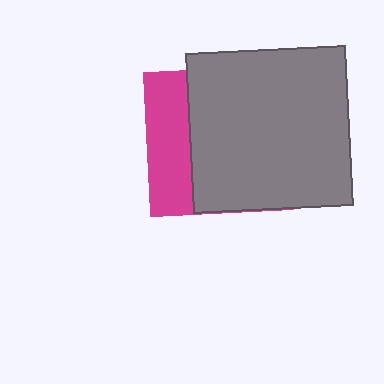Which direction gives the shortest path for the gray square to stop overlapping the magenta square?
Moving right gives the shortest separation.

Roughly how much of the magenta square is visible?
A small part of it is visible (roughly 30%).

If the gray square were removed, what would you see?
You would see the complete magenta square.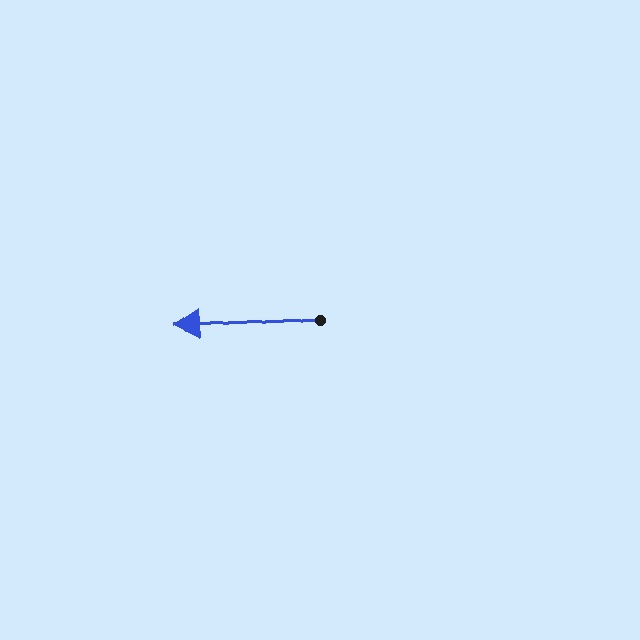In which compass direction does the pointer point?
West.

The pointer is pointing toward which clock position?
Roughly 9 o'clock.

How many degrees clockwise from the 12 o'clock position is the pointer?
Approximately 267 degrees.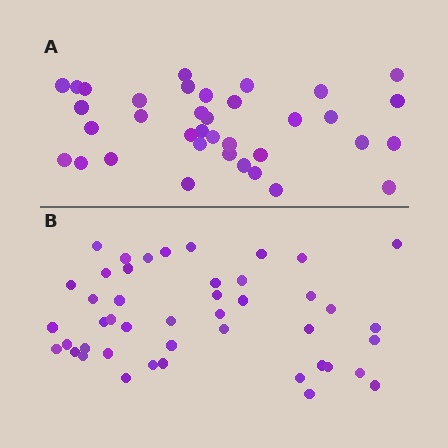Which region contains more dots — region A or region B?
Region B (the bottom region) has more dots.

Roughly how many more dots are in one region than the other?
Region B has roughly 8 or so more dots than region A.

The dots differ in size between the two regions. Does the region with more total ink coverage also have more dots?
No. Region A has more total ink coverage because its dots are larger, but region B actually contains more individual dots. Total area can be misleading — the number of items is what matters here.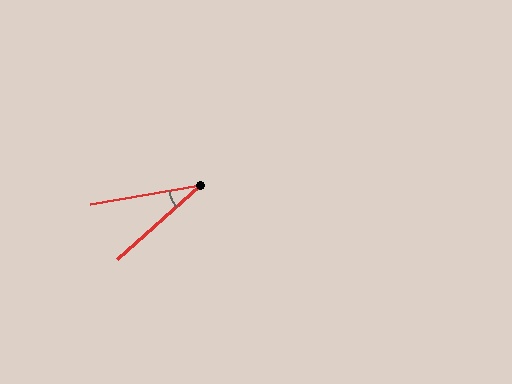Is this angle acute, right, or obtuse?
It is acute.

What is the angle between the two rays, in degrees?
Approximately 32 degrees.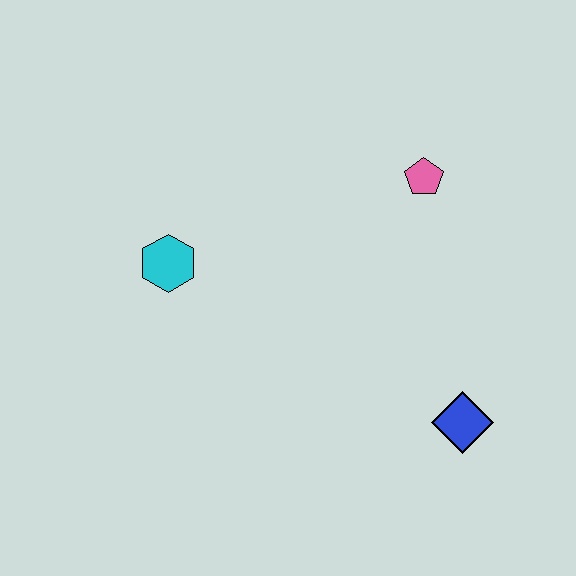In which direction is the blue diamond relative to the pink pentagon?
The blue diamond is below the pink pentagon.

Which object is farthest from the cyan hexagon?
The blue diamond is farthest from the cyan hexagon.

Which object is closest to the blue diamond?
The pink pentagon is closest to the blue diamond.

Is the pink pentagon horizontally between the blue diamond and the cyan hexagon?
Yes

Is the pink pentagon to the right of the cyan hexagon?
Yes